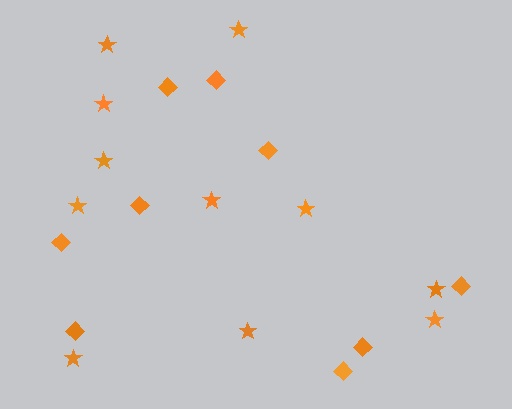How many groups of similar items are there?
There are 2 groups: one group of diamonds (9) and one group of stars (11).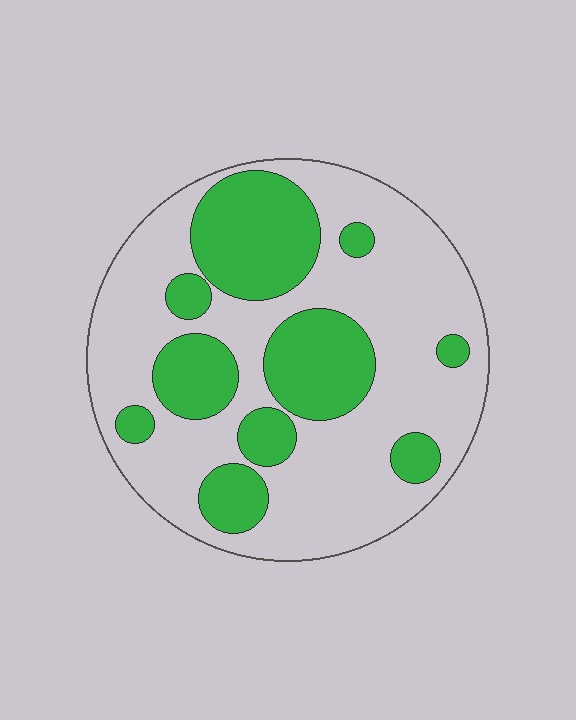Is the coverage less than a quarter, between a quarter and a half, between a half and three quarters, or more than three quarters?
Between a quarter and a half.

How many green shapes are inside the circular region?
10.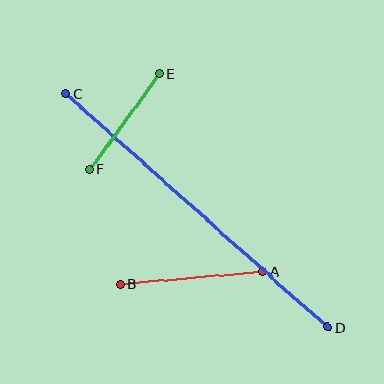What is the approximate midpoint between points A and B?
The midpoint is at approximately (191, 278) pixels.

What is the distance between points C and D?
The distance is approximately 351 pixels.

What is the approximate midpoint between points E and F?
The midpoint is at approximately (125, 122) pixels.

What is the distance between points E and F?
The distance is approximately 118 pixels.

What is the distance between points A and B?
The distance is approximately 143 pixels.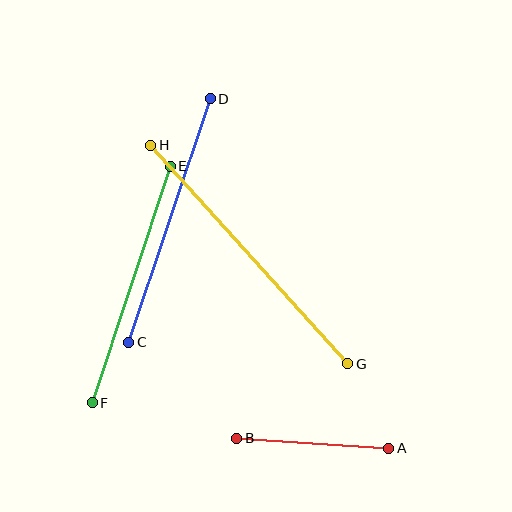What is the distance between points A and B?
The distance is approximately 152 pixels.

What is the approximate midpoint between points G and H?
The midpoint is at approximately (249, 254) pixels.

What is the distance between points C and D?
The distance is approximately 257 pixels.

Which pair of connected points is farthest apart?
Points G and H are farthest apart.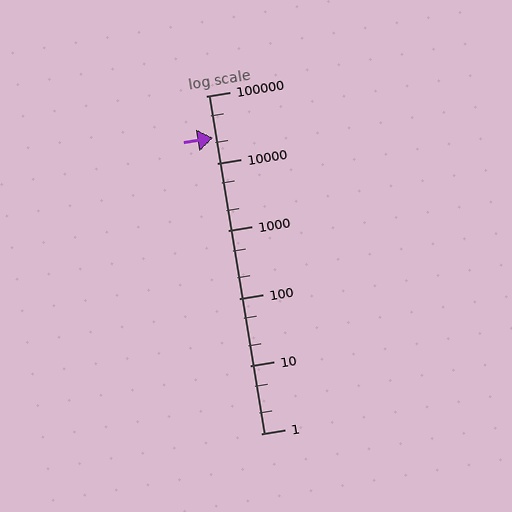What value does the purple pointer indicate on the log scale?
The pointer indicates approximately 24000.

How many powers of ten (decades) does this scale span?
The scale spans 5 decades, from 1 to 100000.